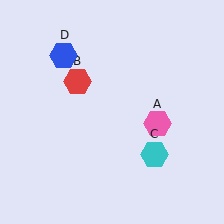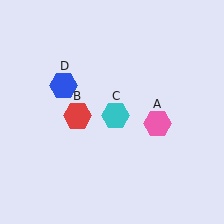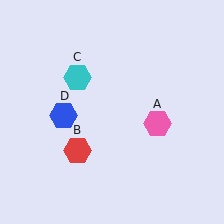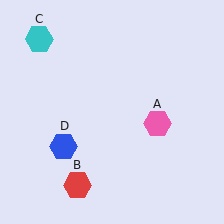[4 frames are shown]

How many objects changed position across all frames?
3 objects changed position: red hexagon (object B), cyan hexagon (object C), blue hexagon (object D).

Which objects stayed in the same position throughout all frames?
Pink hexagon (object A) remained stationary.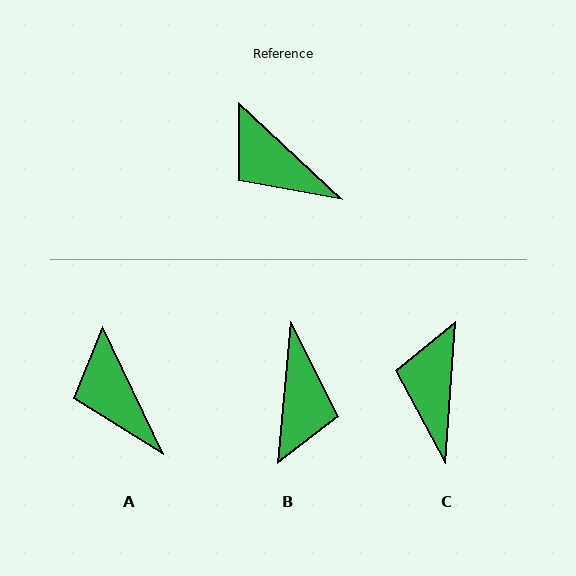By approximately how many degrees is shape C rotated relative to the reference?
Approximately 51 degrees clockwise.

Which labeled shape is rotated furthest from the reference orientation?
B, about 128 degrees away.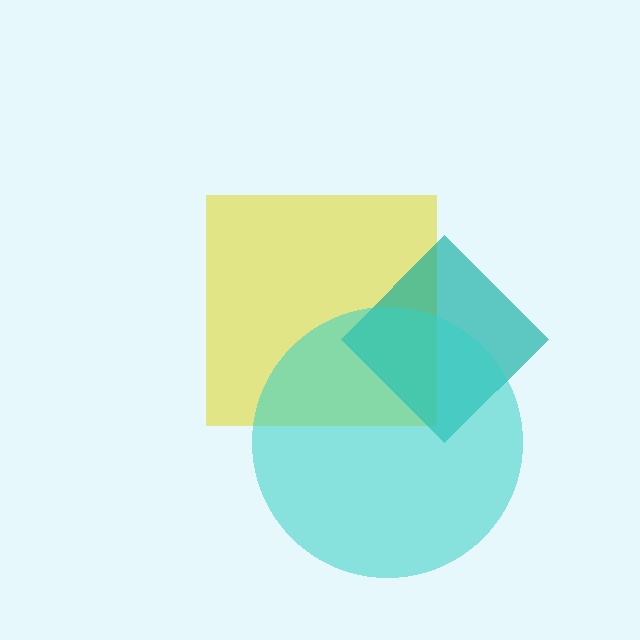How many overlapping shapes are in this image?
There are 3 overlapping shapes in the image.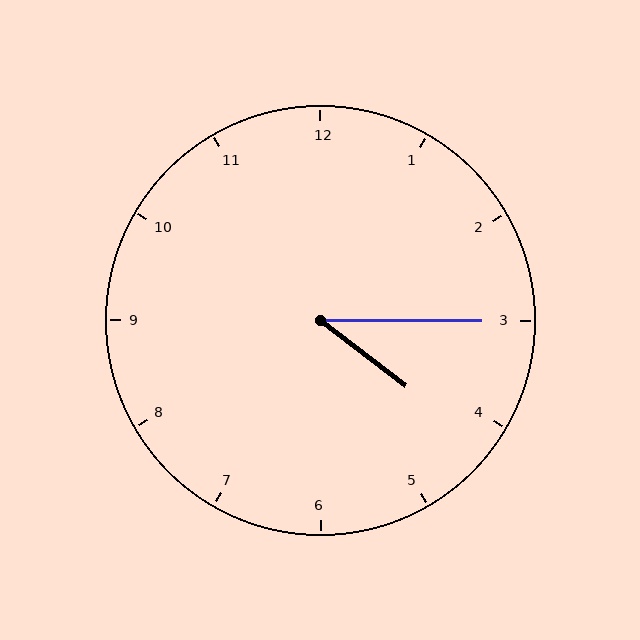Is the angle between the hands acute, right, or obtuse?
It is acute.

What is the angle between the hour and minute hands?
Approximately 38 degrees.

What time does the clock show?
4:15.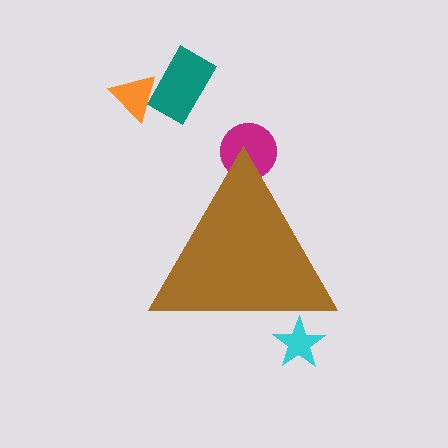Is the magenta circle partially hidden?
Yes, the magenta circle is partially hidden behind the brown triangle.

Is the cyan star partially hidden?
Yes, the cyan star is partially hidden behind the brown triangle.